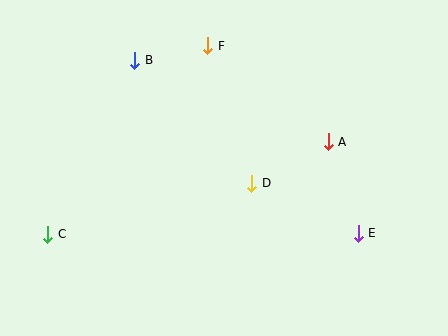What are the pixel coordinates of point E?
Point E is at (358, 233).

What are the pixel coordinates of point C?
Point C is at (48, 234).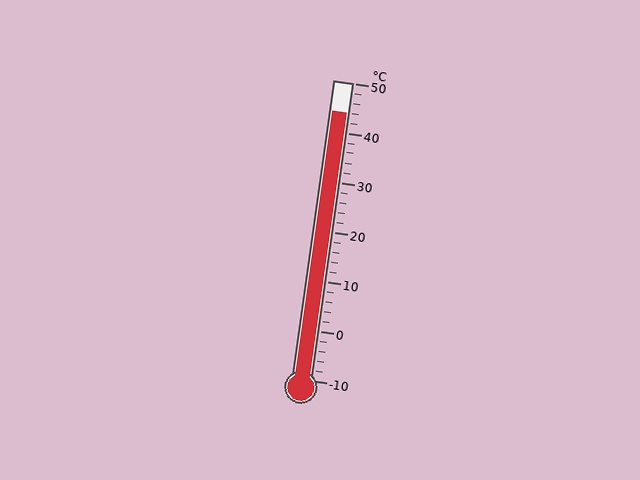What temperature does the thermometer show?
The thermometer shows approximately 44°C.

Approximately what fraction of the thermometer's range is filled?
The thermometer is filled to approximately 90% of its range.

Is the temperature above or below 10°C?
The temperature is above 10°C.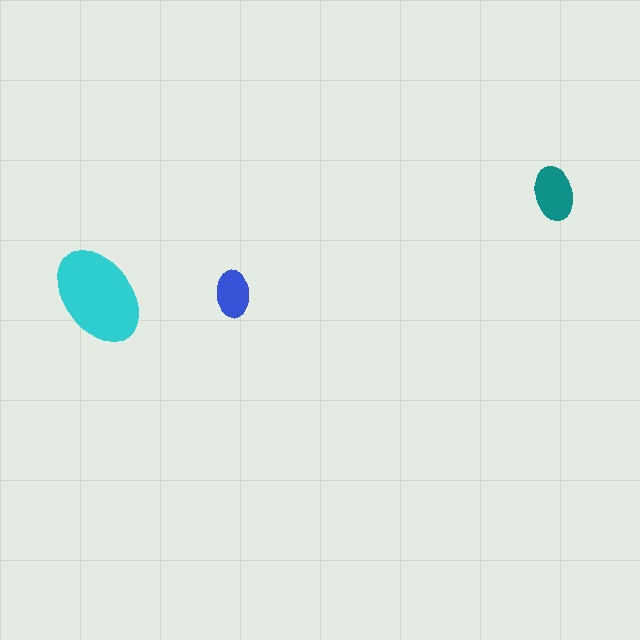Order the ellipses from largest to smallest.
the cyan one, the teal one, the blue one.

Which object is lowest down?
The cyan ellipse is bottommost.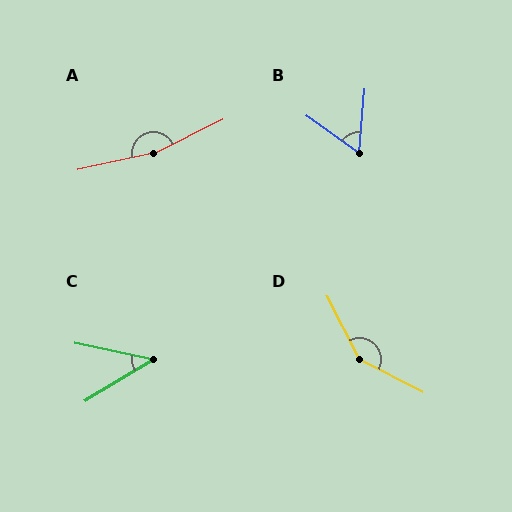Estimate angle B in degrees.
Approximately 59 degrees.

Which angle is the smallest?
C, at approximately 43 degrees.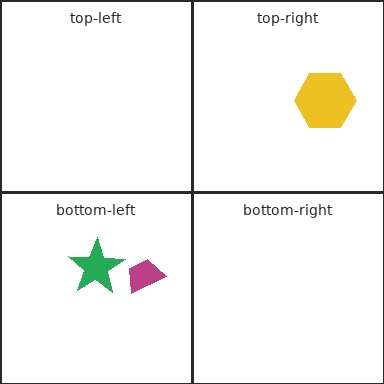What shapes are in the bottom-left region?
The magenta trapezoid, the green star.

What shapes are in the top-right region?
The yellow hexagon.